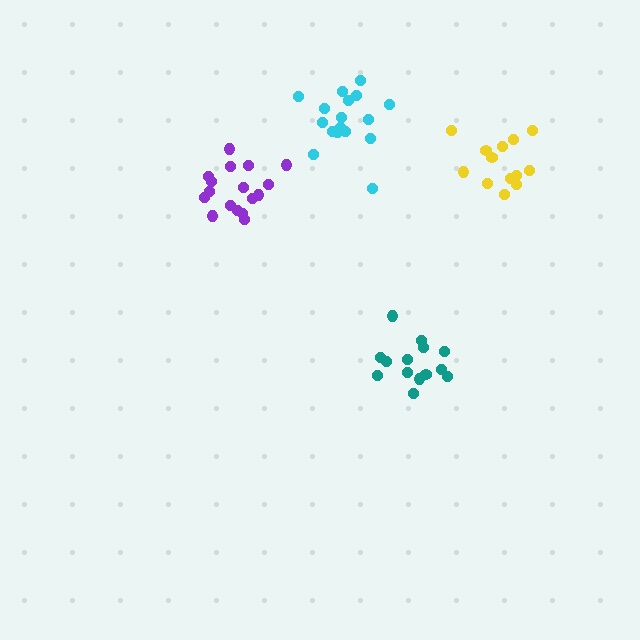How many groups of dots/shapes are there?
There are 4 groups.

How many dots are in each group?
Group 1: 13 dots, Group 2: 17 dots, Group 3: 17 dots, Group 4: 14 dots (61 total).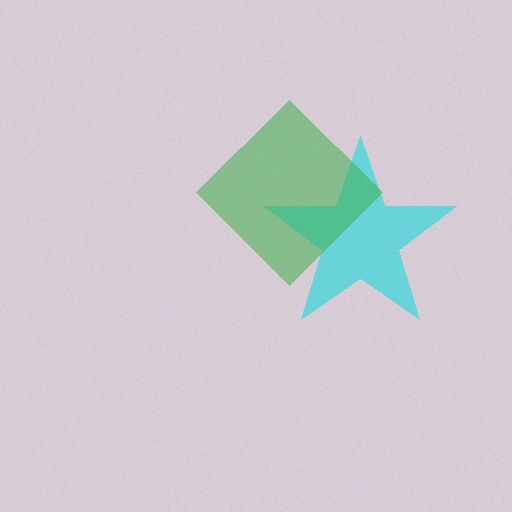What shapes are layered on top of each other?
The layered shapes are: a cyan star, a green diamond.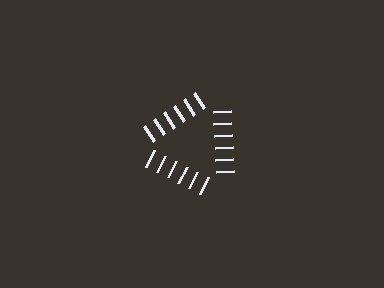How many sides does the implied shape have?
3 sides — the line-ends trace a triangle.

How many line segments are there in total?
18 — 6 along each of the 3 edges.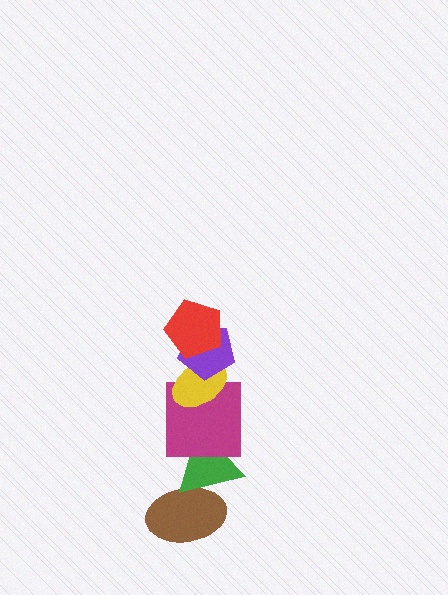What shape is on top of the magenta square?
The yellow ellipse is on top of the magenta square.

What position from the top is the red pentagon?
The red pentagon is 1st from the top.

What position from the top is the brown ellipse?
The brown ellipse is 6th from the top.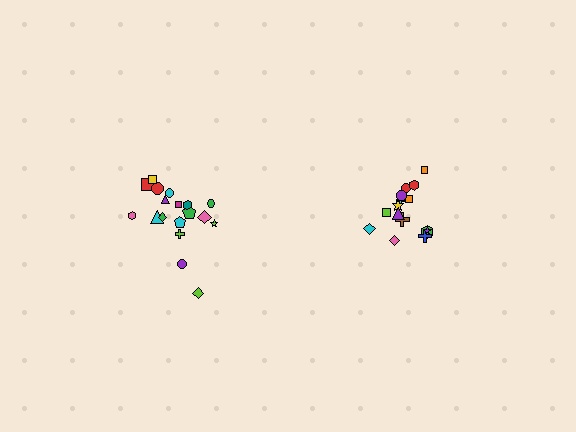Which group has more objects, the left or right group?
The left group.